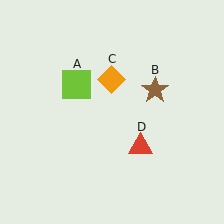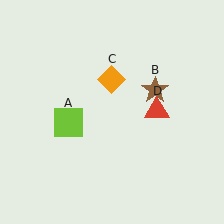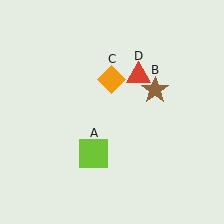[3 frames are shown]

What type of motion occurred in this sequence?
The lime square (object A), red triangle (object D) rotated counterclockwise around the center of the scene.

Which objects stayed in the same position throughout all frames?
Brown star (object B) and orange diamond (object C) remained stationary.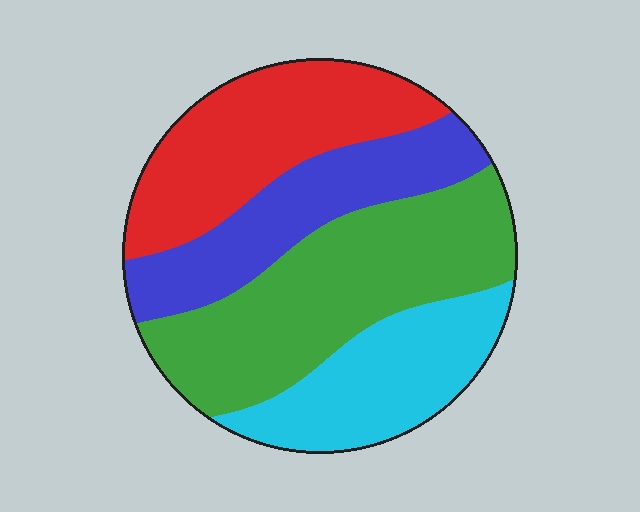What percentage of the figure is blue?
Blue covers around 20% of the figure.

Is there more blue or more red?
Red.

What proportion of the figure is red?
Red takes up about one quarter (1/4) of the figure.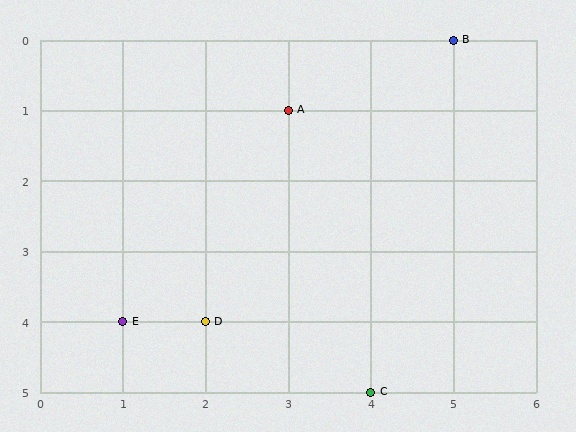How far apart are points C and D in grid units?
Points C and D are 2 columns and 1 row apart (about 2.2 grid units diagonally).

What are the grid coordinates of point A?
Point A is at grid coordinates (3, 1).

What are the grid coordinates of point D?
Point D is at grid coordinates (2, 4).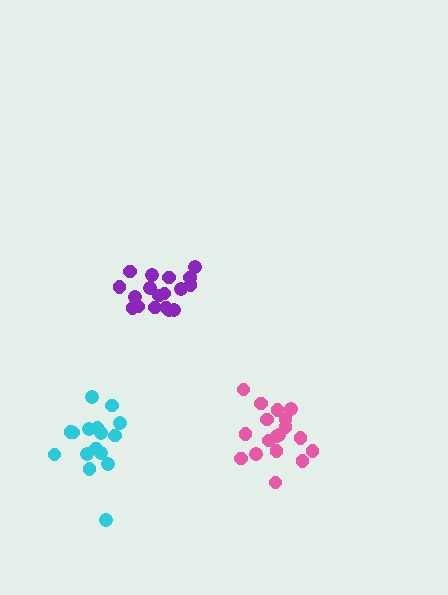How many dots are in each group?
Group 1: 18 dots, Group 2: 18 dots, Group 3: 16 dots (52 total).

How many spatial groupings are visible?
There are 3 spatial groupings.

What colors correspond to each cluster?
The clusters are colored: pink, purple, cyan.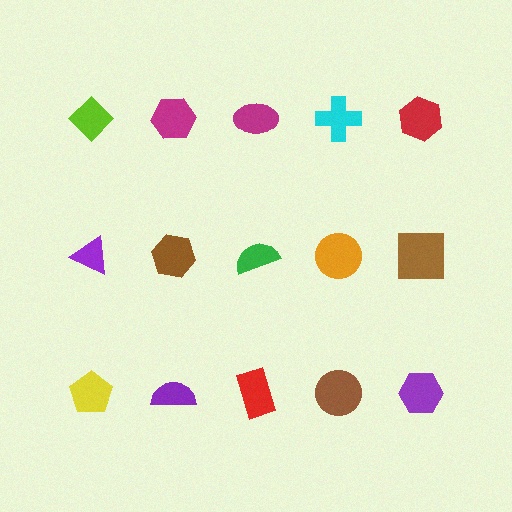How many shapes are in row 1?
5 shapes.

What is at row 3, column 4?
A brown circle.